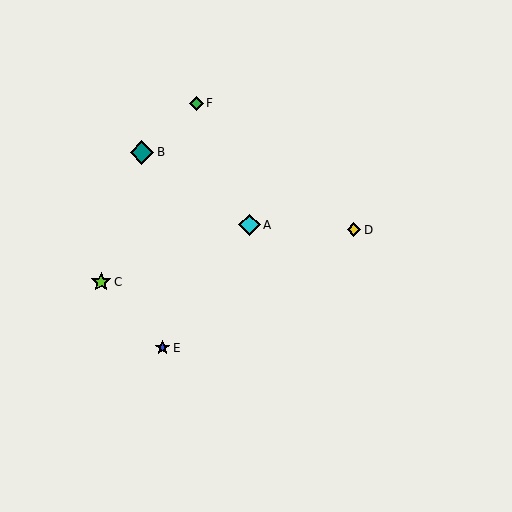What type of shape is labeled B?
Shape B is a teal diamond.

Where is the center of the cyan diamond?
The center of the cyan diamond is at (250, 225).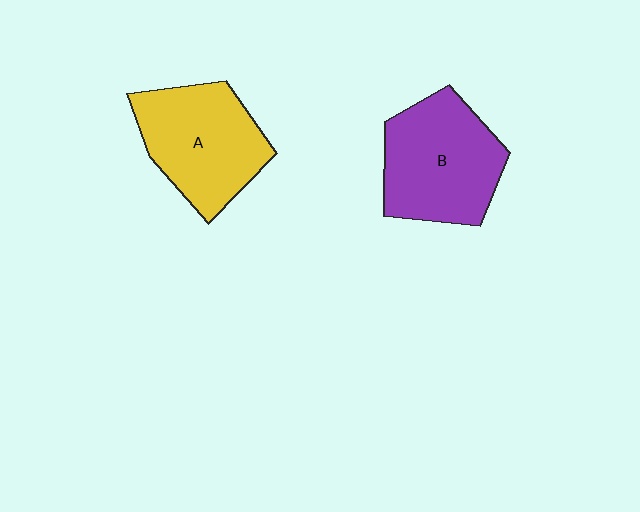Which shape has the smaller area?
Shape A (yellow).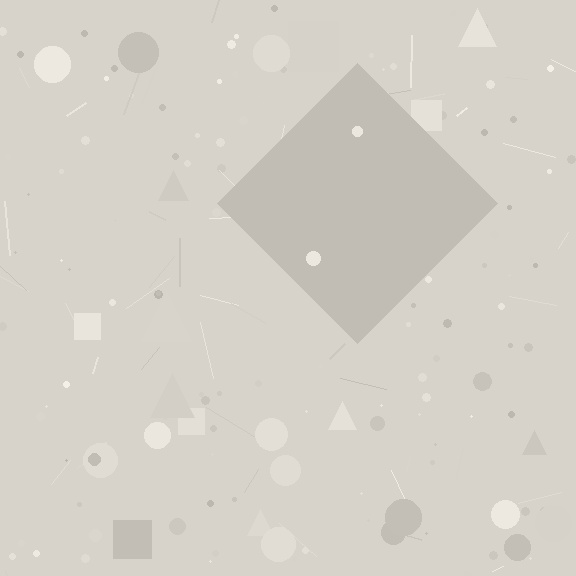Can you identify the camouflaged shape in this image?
The camouflaged shape is a diamond.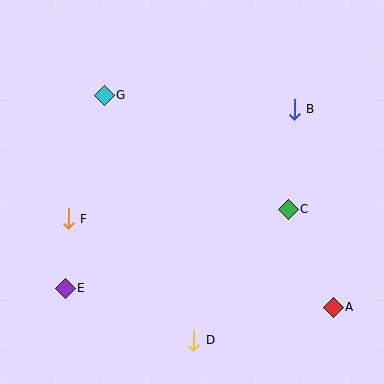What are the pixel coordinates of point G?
Point G is at (104, 95).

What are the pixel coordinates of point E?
Point E is at (65, 288).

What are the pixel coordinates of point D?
Point D is at (194, 340).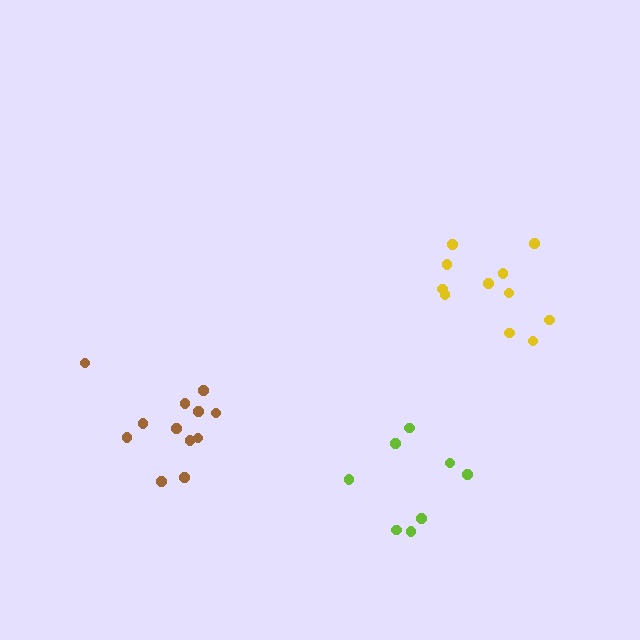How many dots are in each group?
Group 1: 8 dots, Group 2: 12 dots, Group 3: 11 dots (31 total).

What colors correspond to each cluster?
The clusters are colored: lime, brown, yellow.